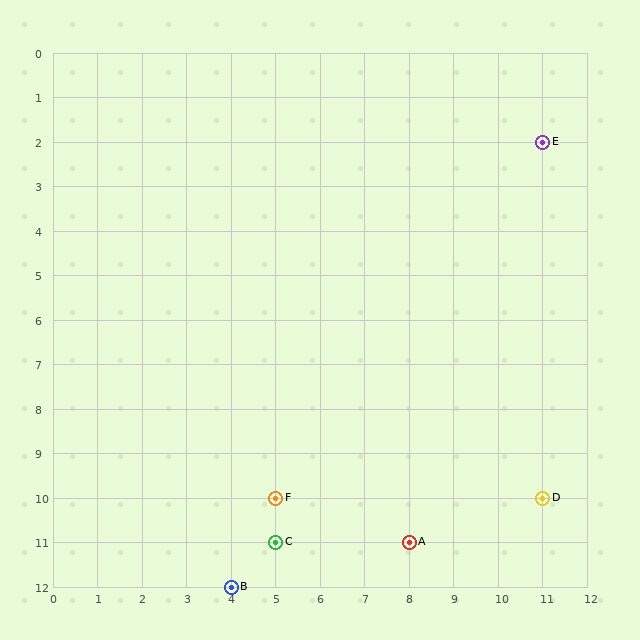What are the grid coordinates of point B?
Point B is at grid coordinates (4, 12).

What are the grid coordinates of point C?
Point C is at grid coordinates (5, 11).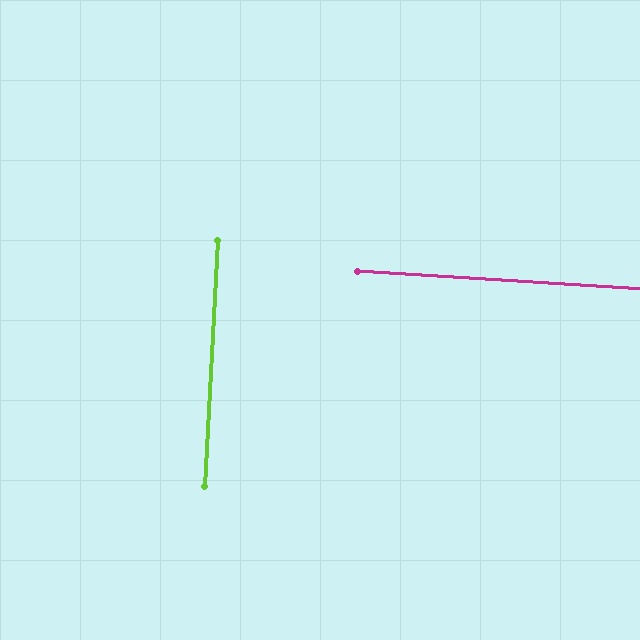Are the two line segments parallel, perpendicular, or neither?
Perpendicular — they meet at approximately 89°.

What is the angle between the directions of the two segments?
Approximately 89 degrees.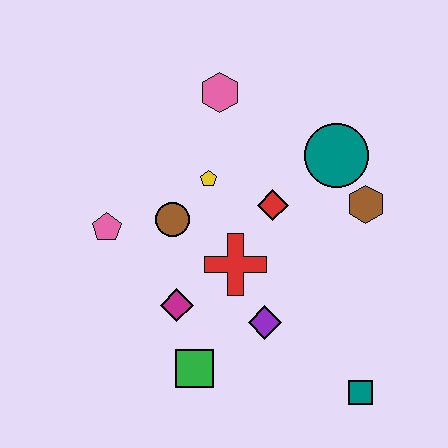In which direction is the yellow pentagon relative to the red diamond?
The yellow pentagon is to the left of the red diamond.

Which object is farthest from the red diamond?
The teal square is farthest from the red diamond.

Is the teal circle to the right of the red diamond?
Yes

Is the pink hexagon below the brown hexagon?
No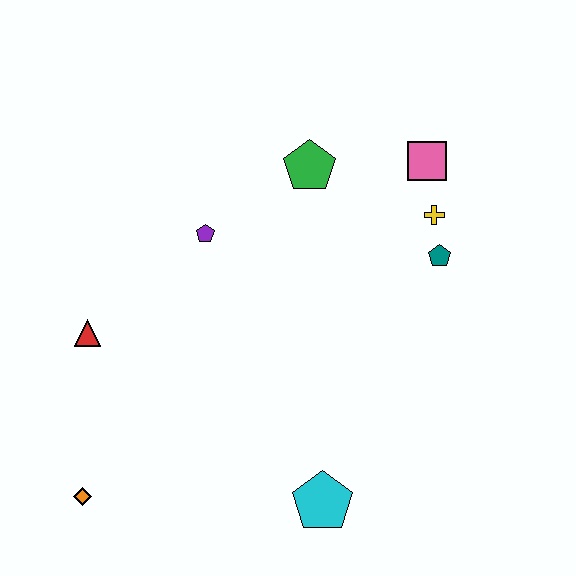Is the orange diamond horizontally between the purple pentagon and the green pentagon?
No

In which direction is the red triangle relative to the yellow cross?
The red triangle is to the left of the yellow cross.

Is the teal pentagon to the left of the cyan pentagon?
No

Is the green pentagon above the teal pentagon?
Yes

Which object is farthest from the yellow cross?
The orange diamond is farthest from the yellow cross.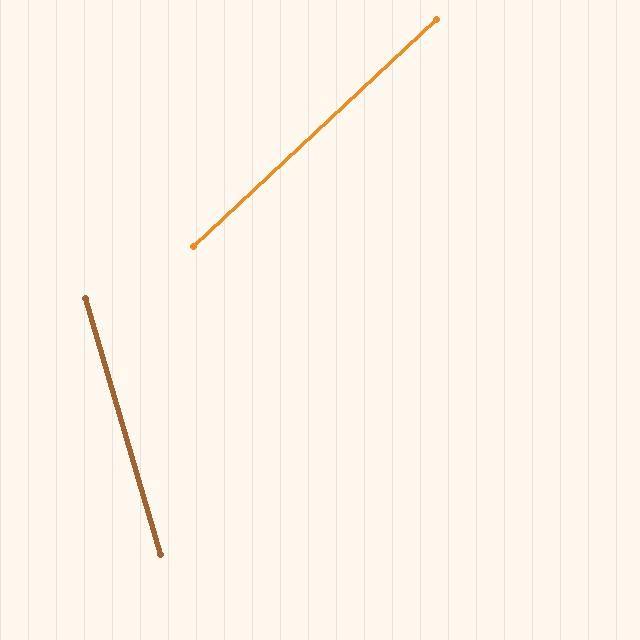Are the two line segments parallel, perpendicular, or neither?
Neither parallel nor perpendicular — they differ by about 63°.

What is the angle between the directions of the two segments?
Approximately 63 degrees.